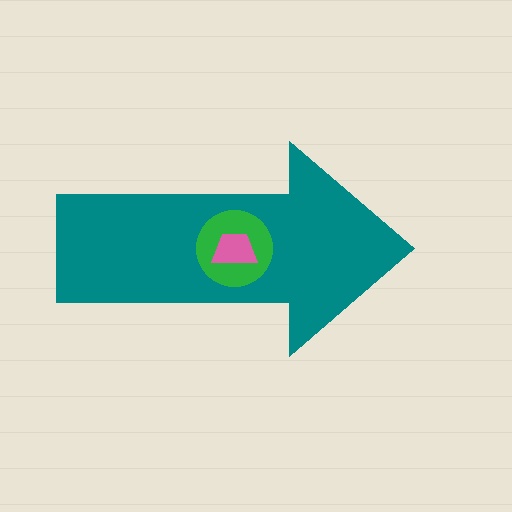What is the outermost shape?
The teal arrow.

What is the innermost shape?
The pink trapezoid.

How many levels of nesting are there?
3.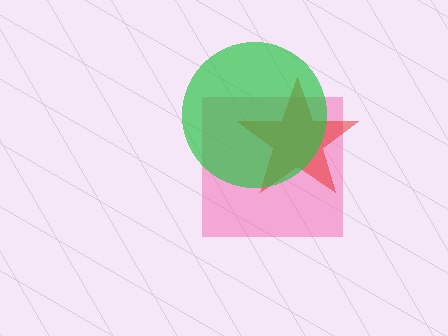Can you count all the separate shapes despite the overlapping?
Yes, there are 3 separate shapes.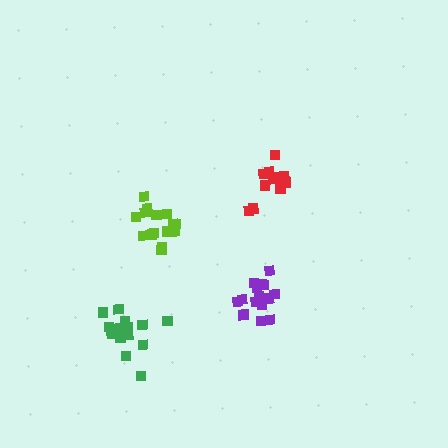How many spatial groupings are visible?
There are 4 spatial groupings.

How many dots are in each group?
Group 1: 15 dots, Group 2: 15 dots, Group 3: 12 dots, Group 4: 15 dots (57 total).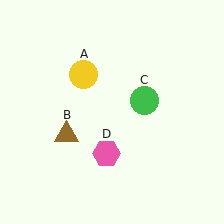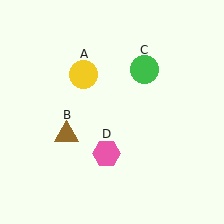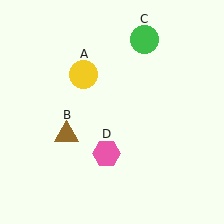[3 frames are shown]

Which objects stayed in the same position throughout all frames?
Yellow circle (object A) and brown triangle (object B) and pink hexagon (object D) remained stationary.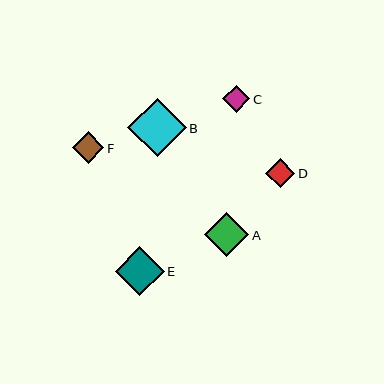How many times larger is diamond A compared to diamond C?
Diamond A is approximately 1.6 times the size of diamond C.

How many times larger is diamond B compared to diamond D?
Diamond B is approximately 2.0 times the size of diamond D.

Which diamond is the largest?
Diamond B is the largest with a size of approximately 58 pixels.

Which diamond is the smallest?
Diamond C is the smallest with a size of approximately 27 pixels.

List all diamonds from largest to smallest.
From largest to smallest: B, E, A, F, D, C.